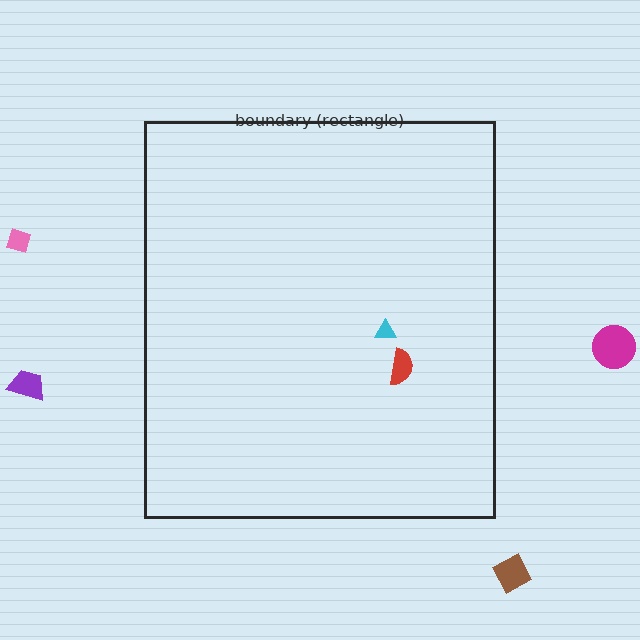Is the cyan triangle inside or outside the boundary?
Inside.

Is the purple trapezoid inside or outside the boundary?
Outside.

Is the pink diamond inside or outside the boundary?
Outside.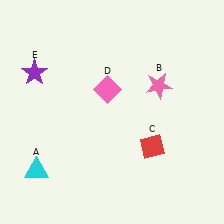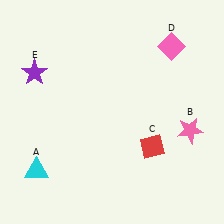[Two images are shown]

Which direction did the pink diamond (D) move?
The pink diamond (D) moved right.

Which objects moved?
The objects that moved are: the pink star (B), the pink diamond (D).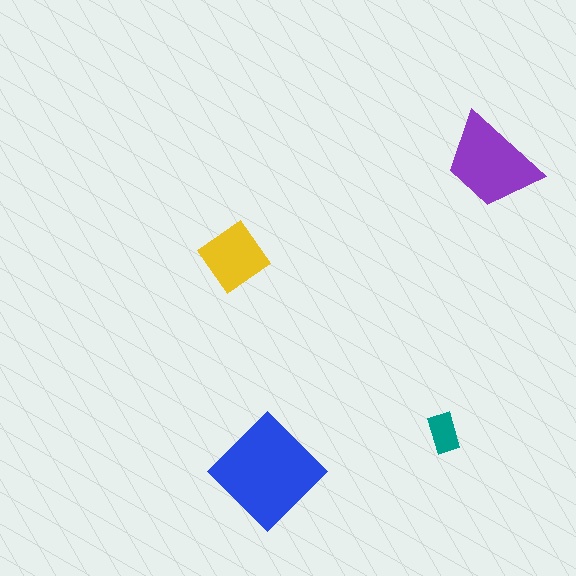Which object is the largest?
The blue diamond.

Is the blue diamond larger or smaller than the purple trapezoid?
Larger.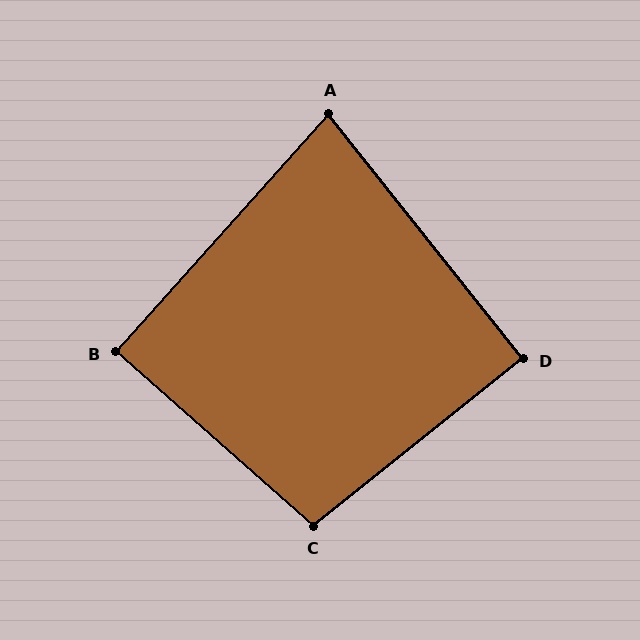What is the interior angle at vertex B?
Approximately 90 degrees (approximately right).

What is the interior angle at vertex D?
Approximately 90 degrees (approximately right).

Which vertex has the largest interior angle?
C, at approximately 100 degrees.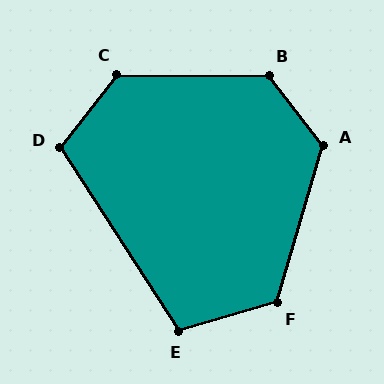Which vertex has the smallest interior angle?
E, at approximately 107 degrees.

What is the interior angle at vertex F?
Approximately 122 degrees (obtuse).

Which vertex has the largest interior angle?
B, at approximately 128 degrees.